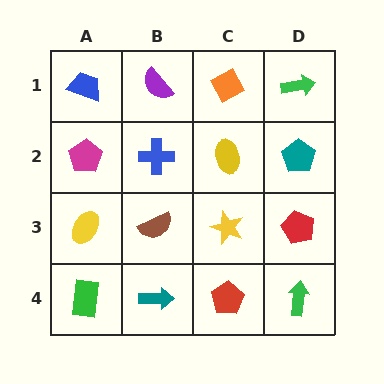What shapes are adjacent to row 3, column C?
A yellow ellipse (row 2, column C), a red pentagon (row 4, column C), a brown semicircle (row 3, column B), a red pentagon (row 3, column D).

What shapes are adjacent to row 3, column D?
A teal pentagon (row 2, column D), a green arrow (row 4, column D), a yellow star (row 3, column C).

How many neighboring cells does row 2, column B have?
4.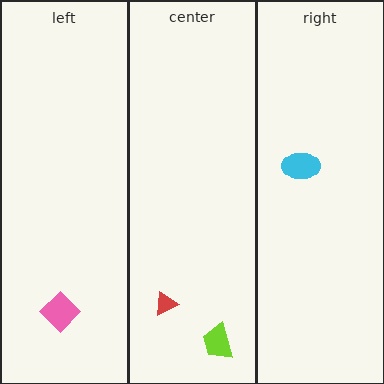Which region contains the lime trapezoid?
The center region.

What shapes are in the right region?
The cyan ellipse.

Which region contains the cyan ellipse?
The right region.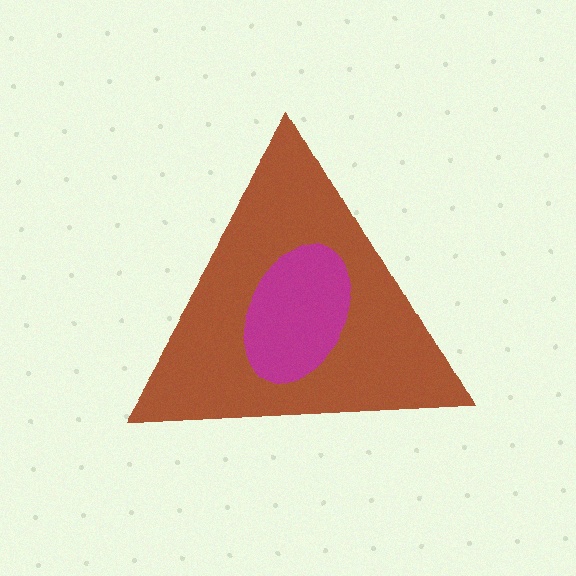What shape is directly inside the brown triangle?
The magenta ellipse.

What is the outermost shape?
The brown triangle.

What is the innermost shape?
The magenta ellipse.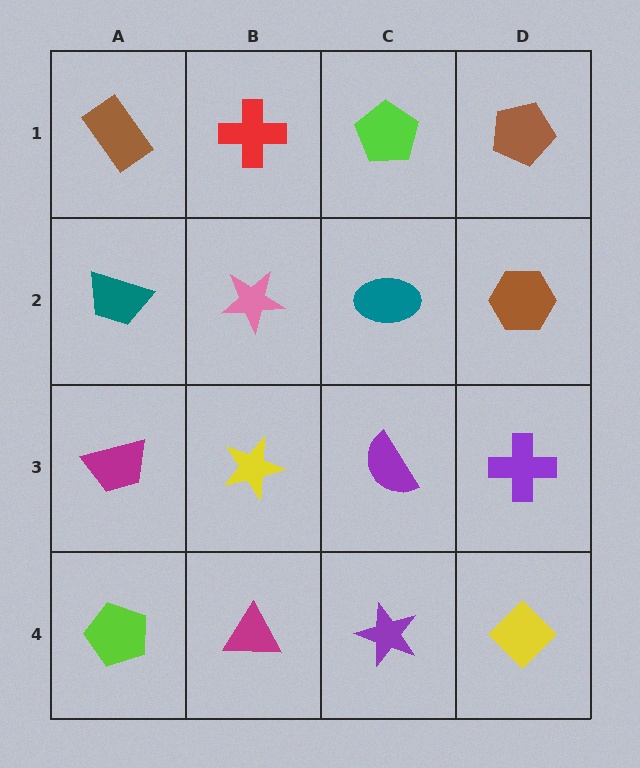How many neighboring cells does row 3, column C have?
4.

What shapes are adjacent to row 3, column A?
A teal trapezoid (row 2, column A), a lime pentagon (row 4, column A), a yellow star (row 3, column B).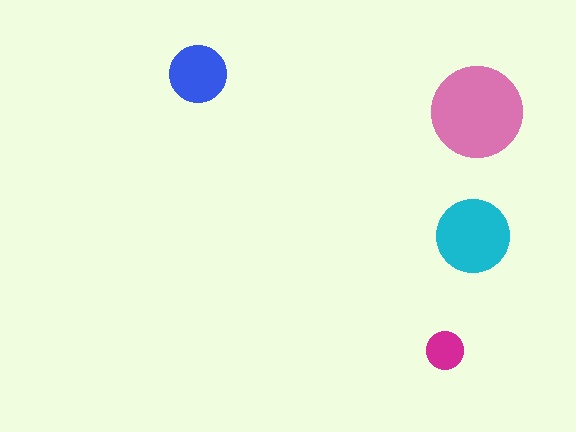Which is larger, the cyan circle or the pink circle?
The pink one.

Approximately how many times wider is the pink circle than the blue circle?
About 1.5 times wider.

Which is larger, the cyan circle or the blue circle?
The cyan one.